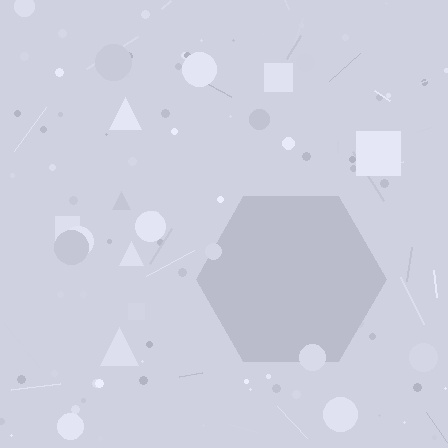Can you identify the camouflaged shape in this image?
The camouflaged shape is a hexagon.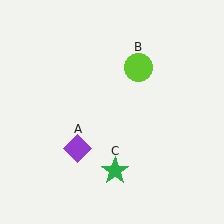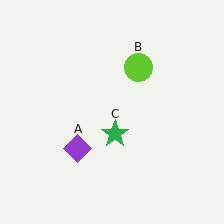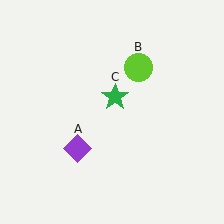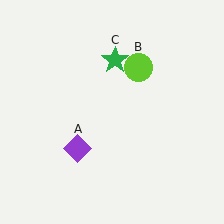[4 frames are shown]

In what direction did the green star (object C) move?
The green star (object C) moved up.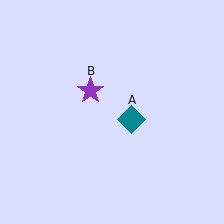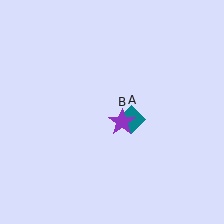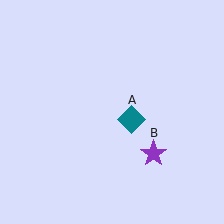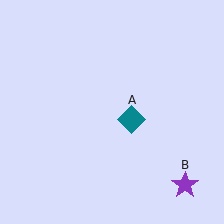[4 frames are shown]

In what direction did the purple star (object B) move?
The purple star (object B) moved down and to the right.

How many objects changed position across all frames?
1 object changed position: purple star (object B).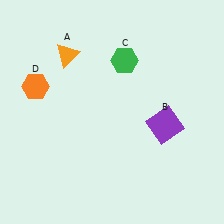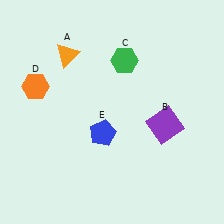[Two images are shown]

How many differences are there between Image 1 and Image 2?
There is 1 difference between the two images.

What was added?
A blue pentagon (E) was added in Image 2.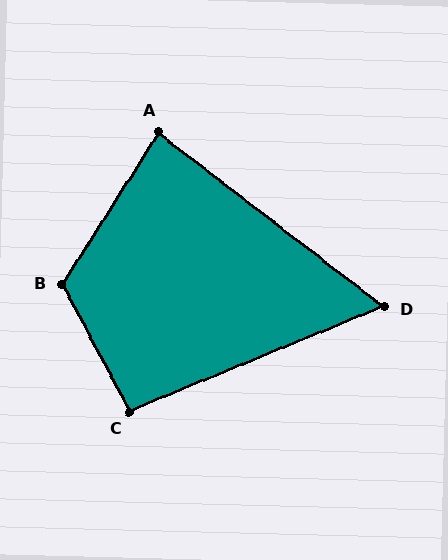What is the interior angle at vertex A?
Approximately 85 degrees (acute).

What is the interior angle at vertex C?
Approximately 95 degrees (obtuse).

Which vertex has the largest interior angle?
B, at approximately 120 degrees.